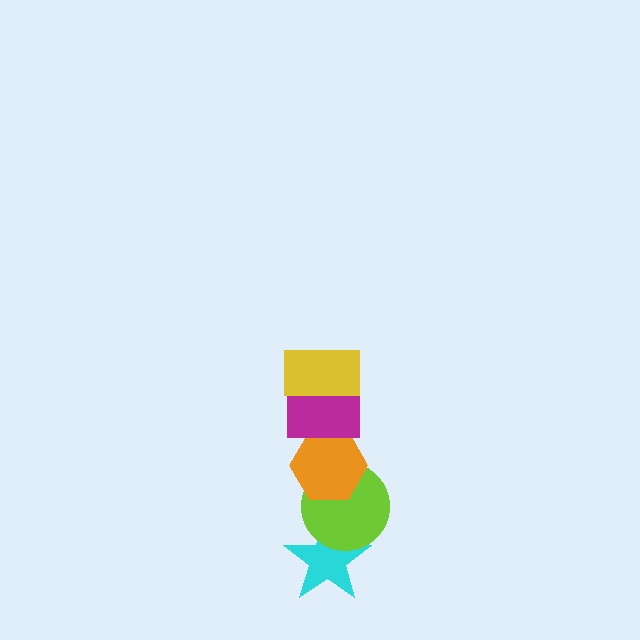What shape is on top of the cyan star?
The lime circle is on top of the cyan star.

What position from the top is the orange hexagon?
The orange hexagon is 3rd from the top.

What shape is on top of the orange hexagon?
The magenta rectangle is on top of the orange hexagon.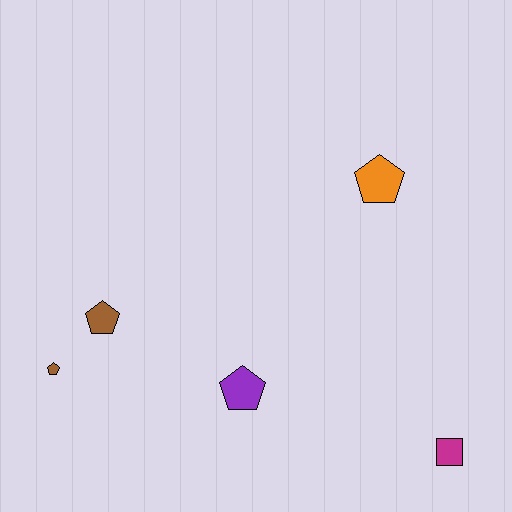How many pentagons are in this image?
There are 4 pentagons.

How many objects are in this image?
There are 5 objects.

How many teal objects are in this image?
There are no teal objects.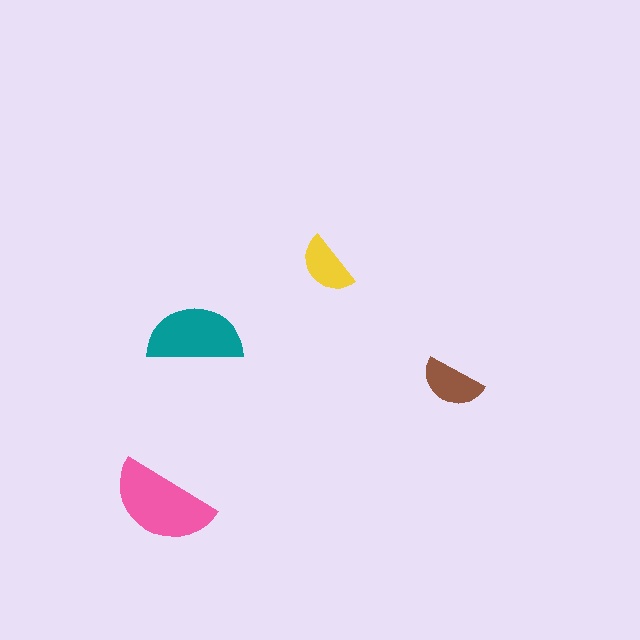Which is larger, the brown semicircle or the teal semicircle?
The teal one.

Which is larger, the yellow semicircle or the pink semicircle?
The pink one.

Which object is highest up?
The yellow semicircle is topmost.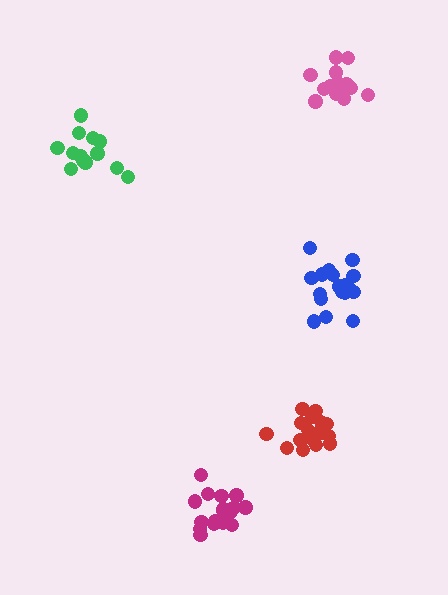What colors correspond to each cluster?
The clusters are colored: red, blue, green, pink, magenta.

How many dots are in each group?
Group 1: 18 dots, Group 2: 18 dots, Group 3: 14 dots, Group 4: 14 dots, Group 5: 18 dots (82 total).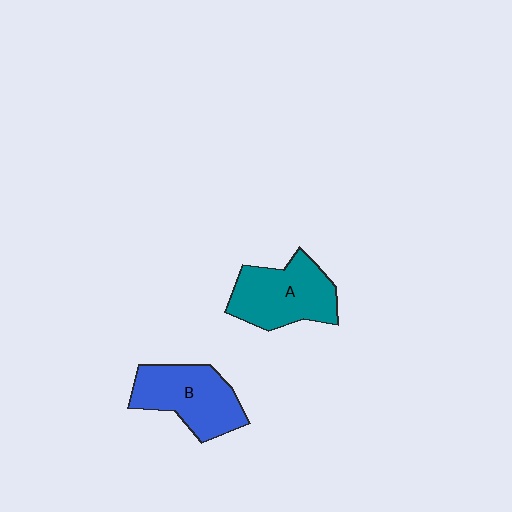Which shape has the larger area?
Shape A (teal).